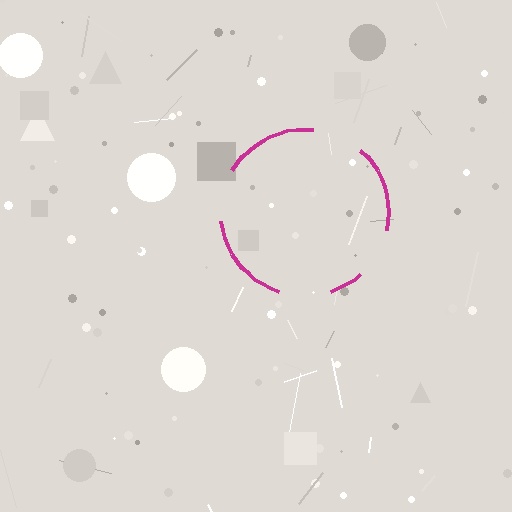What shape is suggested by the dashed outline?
The dashed outline suggests a circle.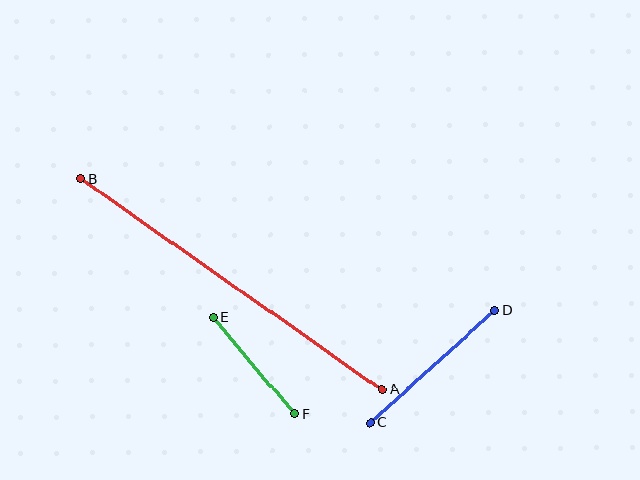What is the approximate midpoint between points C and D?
The midpoint is at approximately (432, 367) pixels.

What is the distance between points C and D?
The distance is approximately 168 pixels.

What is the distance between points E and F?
The distance is approximately 127 pixels.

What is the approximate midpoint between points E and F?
The midpoint is at approximately (254, 366) pixels.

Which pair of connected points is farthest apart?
Points A and B are farthest apart.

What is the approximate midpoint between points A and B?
The midpoint is at approximately (232, 284) pixels.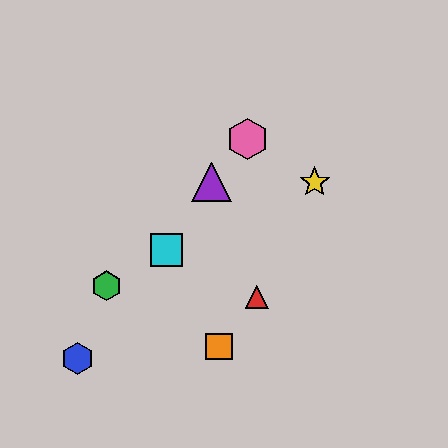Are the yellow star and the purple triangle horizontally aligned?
Yes, both are at y≈182.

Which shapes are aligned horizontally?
The yellow star, the purple triangle are aligned horizontally.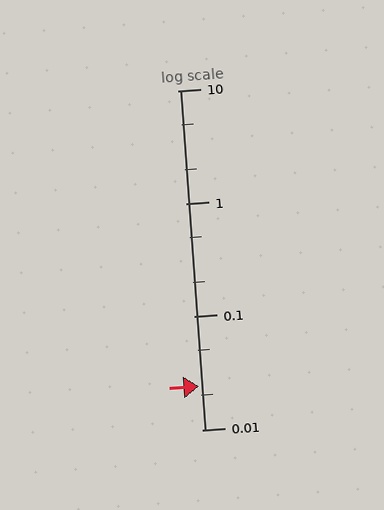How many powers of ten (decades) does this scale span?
The scale spans 3 decades, from 0.01 to 10.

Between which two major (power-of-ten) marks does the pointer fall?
The pointer is between 0.01 and 0.1.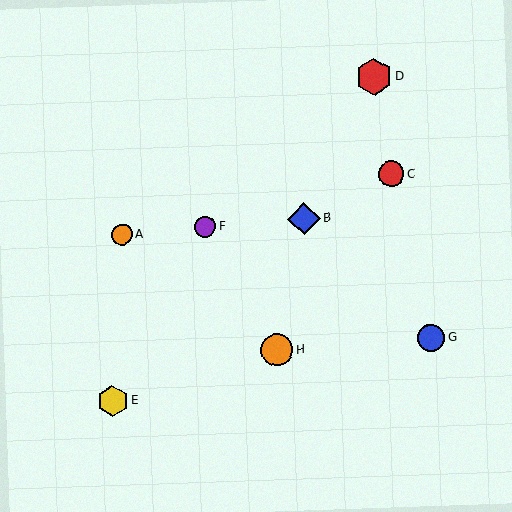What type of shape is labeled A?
Shape A is an orange circle.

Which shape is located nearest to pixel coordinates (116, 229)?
The orange circle (labeled A) at (122, 235) is nearest to that location.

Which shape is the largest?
The red hexagon (labeled D) is the largest.